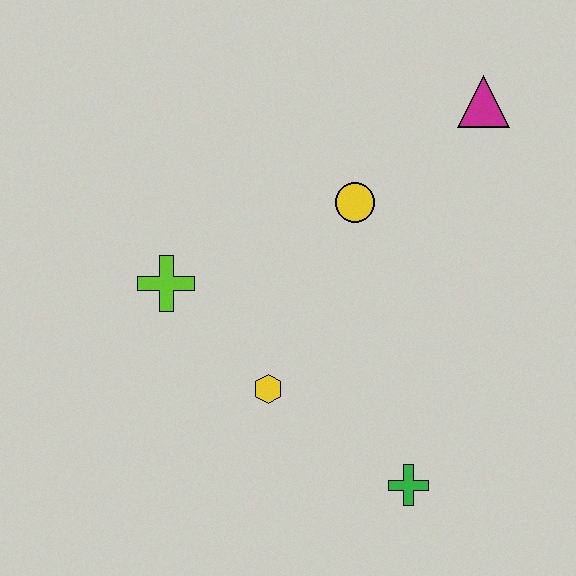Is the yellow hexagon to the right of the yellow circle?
No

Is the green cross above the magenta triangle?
No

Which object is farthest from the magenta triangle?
The green cross is farthest from the magenta triangle.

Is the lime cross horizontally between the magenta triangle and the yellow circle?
No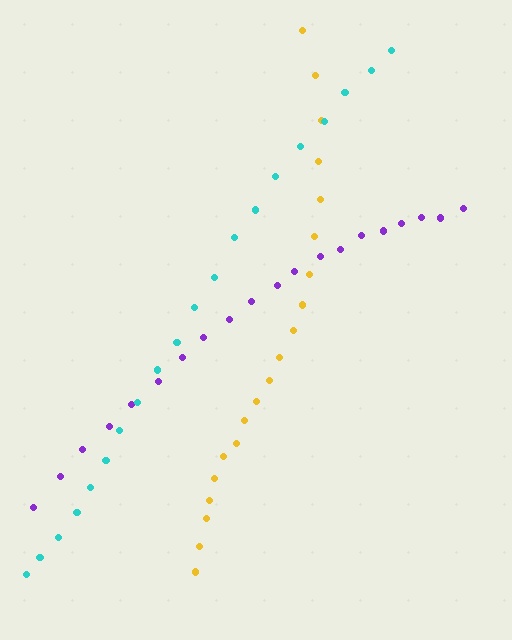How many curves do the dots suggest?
There are 3 distinct paths.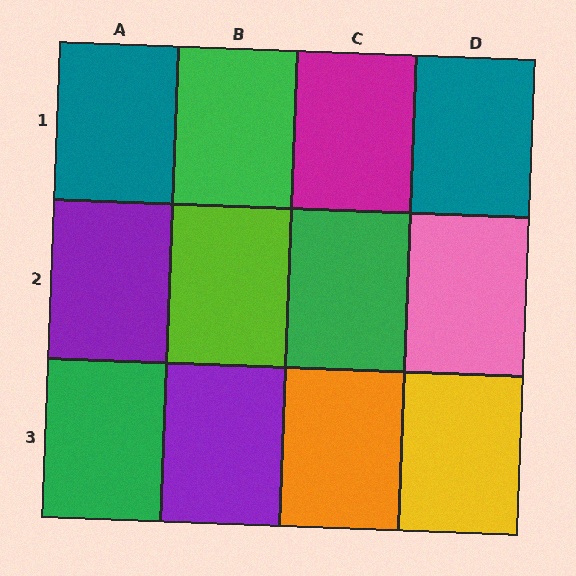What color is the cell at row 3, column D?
Yellow.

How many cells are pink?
1 cell is pink.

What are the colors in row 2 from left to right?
Purple, lime, green, pink.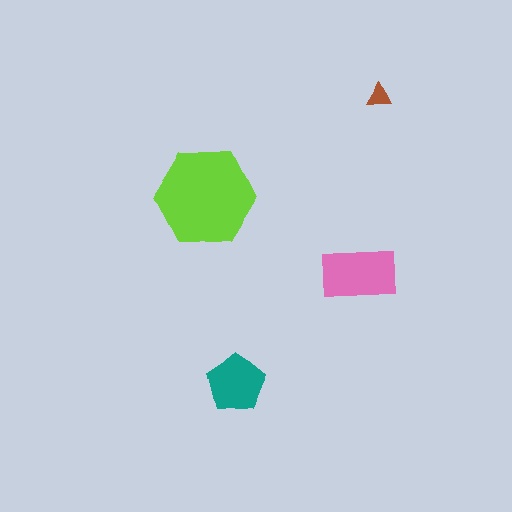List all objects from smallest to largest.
The brown triangle, the teal pentagon, the pink rectangle, the lime hexagon.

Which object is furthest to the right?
The brown triangle is rightmost.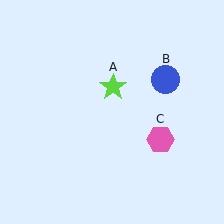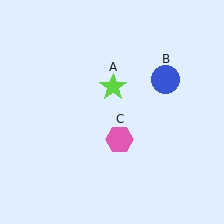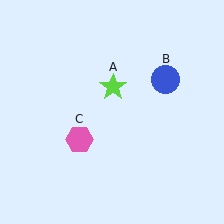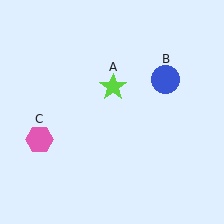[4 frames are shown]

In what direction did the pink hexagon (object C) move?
The pink hexagon (object C) moved left.